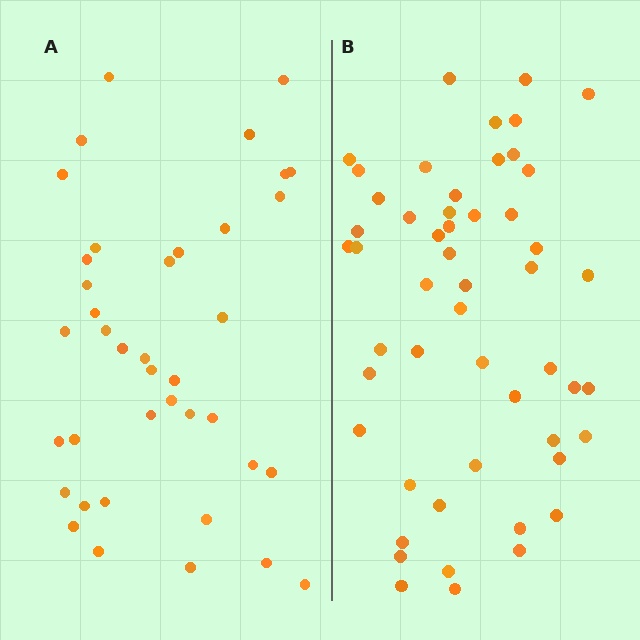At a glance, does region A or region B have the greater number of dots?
Region B (the right region) has more dots.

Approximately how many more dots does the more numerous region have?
Region B has approximately 15 more dots than region A.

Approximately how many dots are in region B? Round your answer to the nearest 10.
About 50 dots. (The exact count is 52, which rounds to 50.)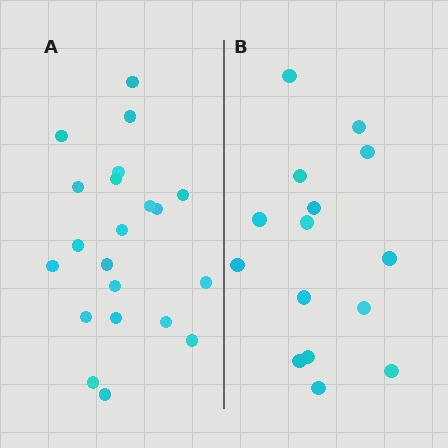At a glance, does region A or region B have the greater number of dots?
Region A (the left region) has more dots.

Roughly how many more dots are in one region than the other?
Region A has about 6 more dots than region B.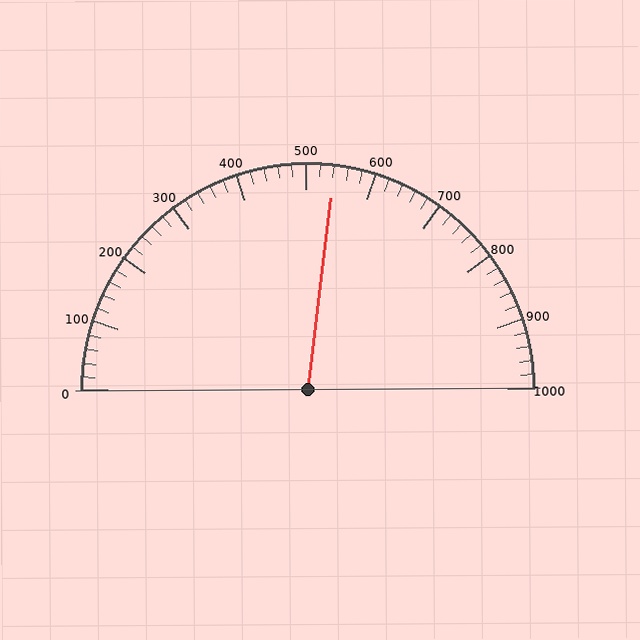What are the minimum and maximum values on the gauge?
The gauge ranges from 0 to 1000.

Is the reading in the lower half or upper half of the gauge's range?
The reading is in the upper half of the range (0 to 1000).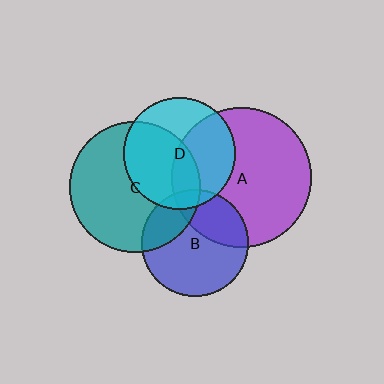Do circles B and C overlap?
Yes.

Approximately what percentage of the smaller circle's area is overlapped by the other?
Approximately 25%.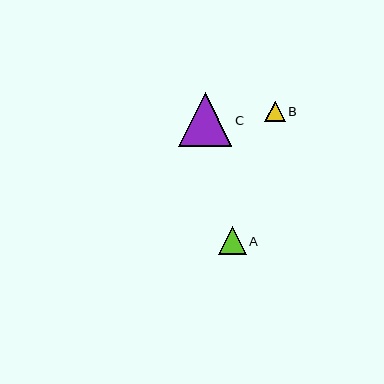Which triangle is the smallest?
Triangle B is the smallest with a size of approximately 21 pixels.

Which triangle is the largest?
Triangle C is the largest with a size of approximately 54 pixels.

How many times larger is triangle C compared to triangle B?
Triangle C is approximately 2.6 times the size of triangle B.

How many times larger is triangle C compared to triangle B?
Triangle C is approximately 2.6 times the size of triangle B.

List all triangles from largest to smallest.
From largest to smallest: C, A, B.